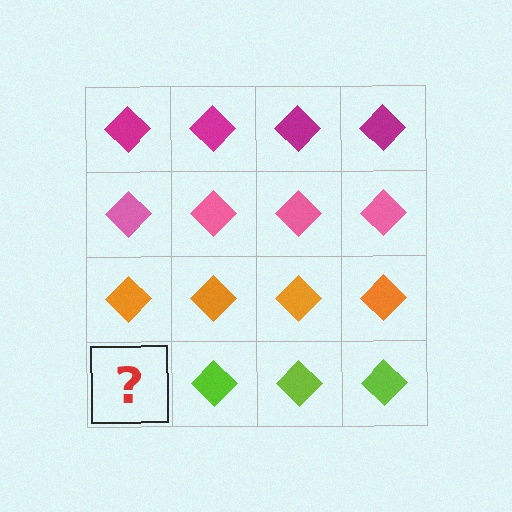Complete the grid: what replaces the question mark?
The question mark should be replaced with a lime diamond.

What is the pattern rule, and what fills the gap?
The rule is that each row has a consistent color. The gap should be filled with a lime diamond.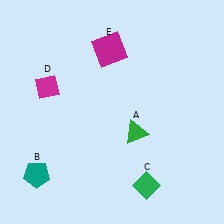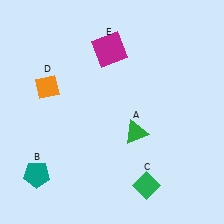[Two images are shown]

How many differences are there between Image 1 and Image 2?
There is 1 difference between the two images.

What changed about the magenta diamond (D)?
In Image 1, D is magenta. In Image 2, it changed to orange.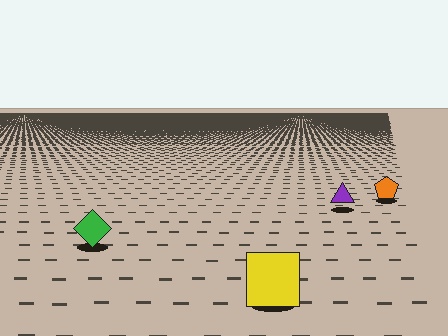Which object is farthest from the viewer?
The orange pentagon is farthest from the viewer. It appears smaller and the ground texture around it is denser.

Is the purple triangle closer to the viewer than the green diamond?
No. The green diamond is closer — you can tell from the texture gradient: the ground texture is coarser near it.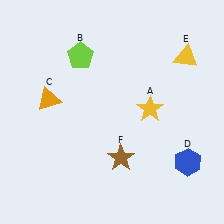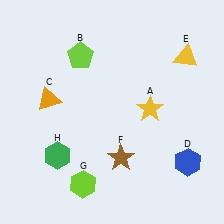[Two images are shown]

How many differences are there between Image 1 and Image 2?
There are 2 differences between the two images.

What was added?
A lime hexagon (G), a green hexagon (H) were added in Image 2.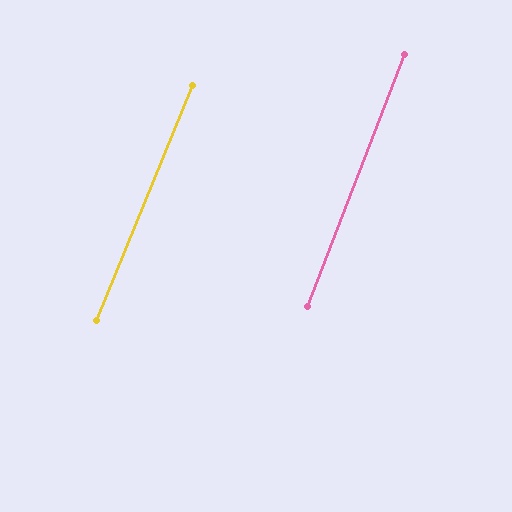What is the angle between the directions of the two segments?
Approximately 1 degree.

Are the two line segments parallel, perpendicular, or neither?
Parallel — their directions differ by only 1.2°.